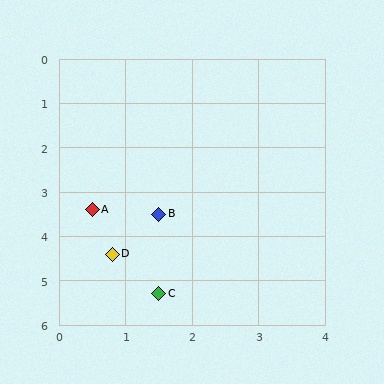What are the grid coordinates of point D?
Point D is at approximately (0.8, 4.4).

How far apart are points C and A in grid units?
Points C and A are about 2.1 grid units apart.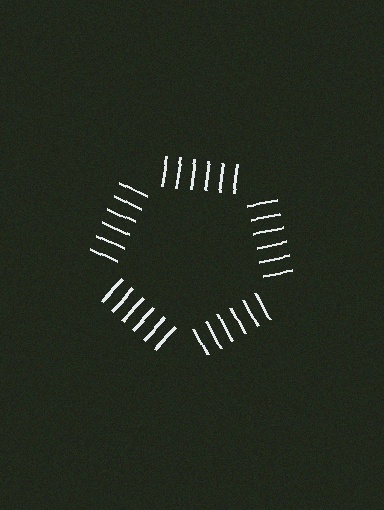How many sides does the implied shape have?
5 sides — the line-ends trace a pentagon.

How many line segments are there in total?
30 — 6 along each of the 5 edges.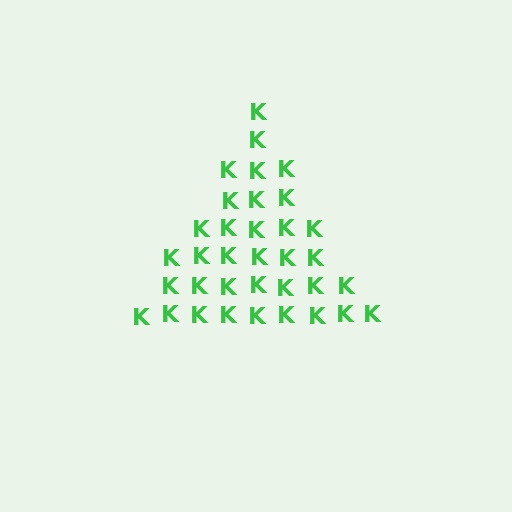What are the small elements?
The small elements are letter K's.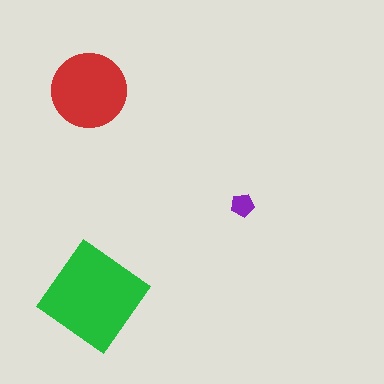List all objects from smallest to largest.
The purple pentagon, the red circle, the green diamond.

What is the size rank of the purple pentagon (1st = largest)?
3rd.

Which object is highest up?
The red circle is topmost.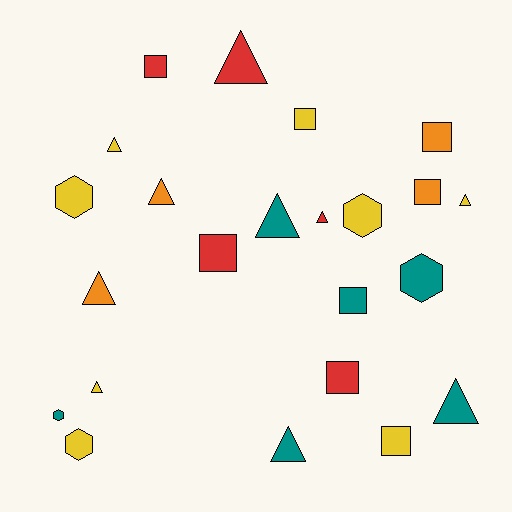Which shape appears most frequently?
Triangle, with 10 objects.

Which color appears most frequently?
Yellow, with 8 objects.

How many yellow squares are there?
There are 2 yellow squares.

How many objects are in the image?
There are 23 objects.